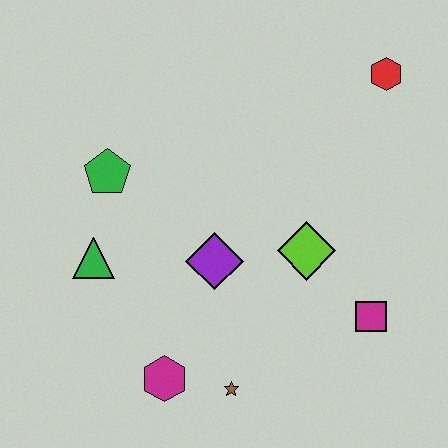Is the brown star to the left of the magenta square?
Yes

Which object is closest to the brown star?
The magenta hexagon is closest to the brown star.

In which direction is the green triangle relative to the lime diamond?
The green triangle is to the left of the lime diamond.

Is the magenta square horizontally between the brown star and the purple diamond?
No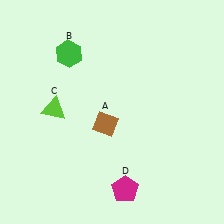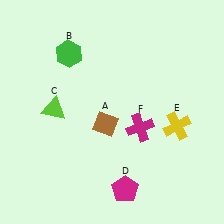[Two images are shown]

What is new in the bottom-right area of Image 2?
A magenta cross (F) was added in the bottom-right area of Image 2.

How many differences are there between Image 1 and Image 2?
There are 2 differences between the two images.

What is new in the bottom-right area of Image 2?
A yellow cross (E) was added in the bottom-right area of Image 2.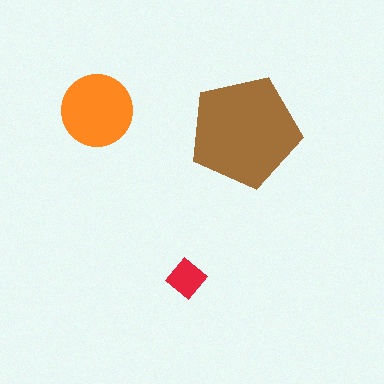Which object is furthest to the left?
The orange circle is leftmost.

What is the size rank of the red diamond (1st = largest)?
3rd.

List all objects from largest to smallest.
The brown pentagon, the orange circle, the red diamond.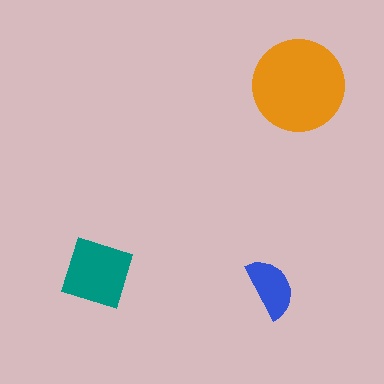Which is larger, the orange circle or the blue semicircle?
The orange circle.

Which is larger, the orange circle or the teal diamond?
The orange circle.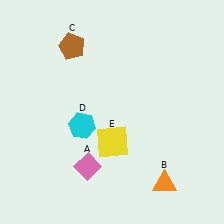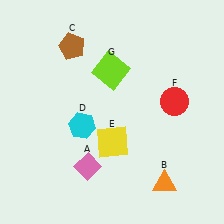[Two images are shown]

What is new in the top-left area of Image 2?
A lime square (G) was added in the top-left area of Image 2.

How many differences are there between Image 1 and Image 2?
There are 2 differences between the two images.